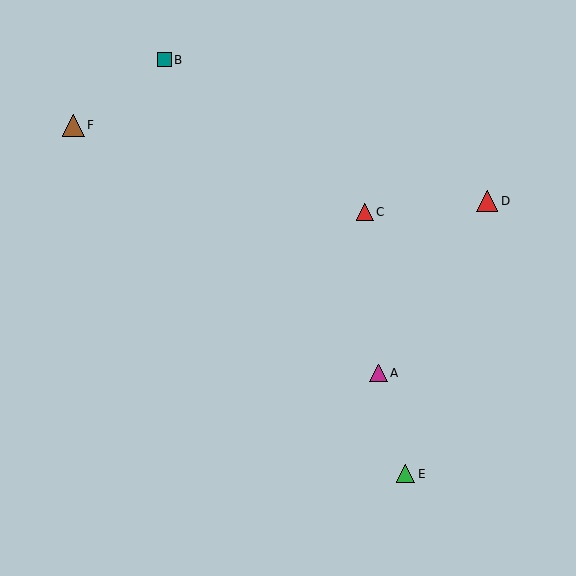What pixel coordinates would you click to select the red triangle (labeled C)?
Click at (365, 212) to select the red triangle C.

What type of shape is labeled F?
Shape F is a brown triangle.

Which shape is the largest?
The brown triangle (labeled F) is the largest.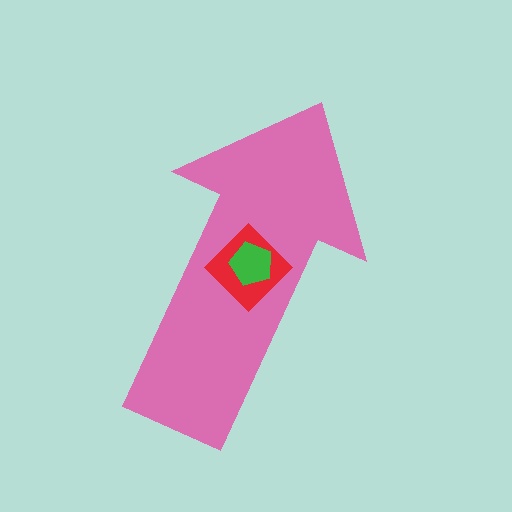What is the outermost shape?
The pink arrow.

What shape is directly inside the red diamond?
The green pentagon.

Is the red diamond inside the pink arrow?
Yes.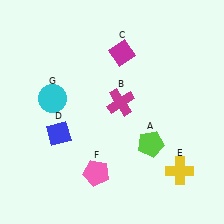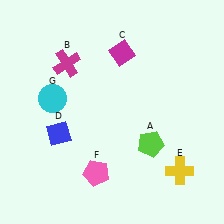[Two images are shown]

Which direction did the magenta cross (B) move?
The magenta cross (B) moved left.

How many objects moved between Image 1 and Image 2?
1 object moved between the two images.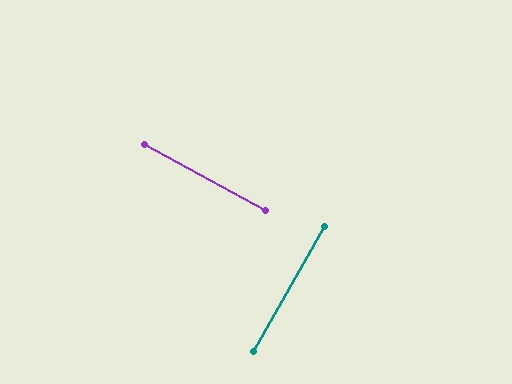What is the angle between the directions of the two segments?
Approximately 89 degrees.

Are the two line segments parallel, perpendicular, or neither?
Perpendicular — they meet at approximately 89°.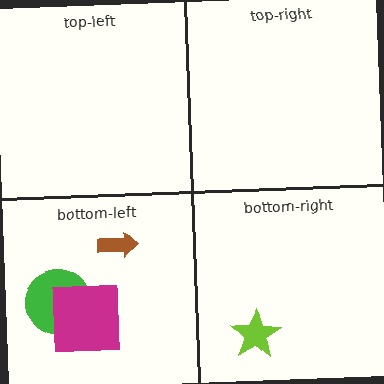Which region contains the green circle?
The bottom-left region.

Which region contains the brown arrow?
The bottom-left region.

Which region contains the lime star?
The bottom-right region.